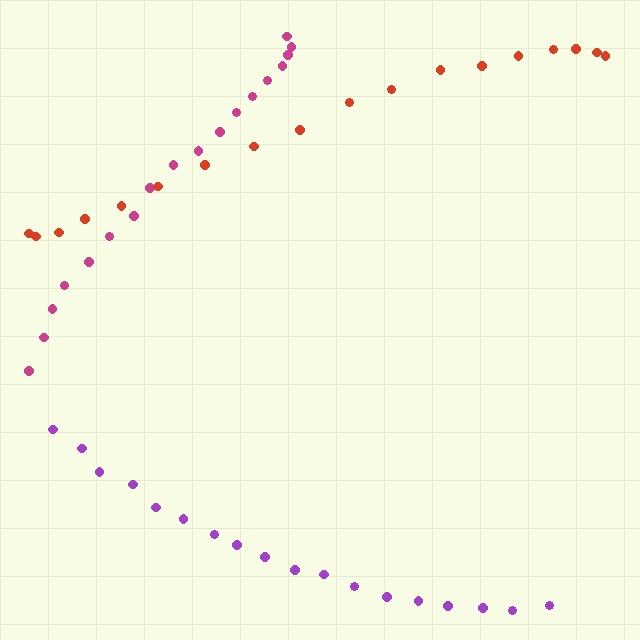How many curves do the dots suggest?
There are 3 distinct paths.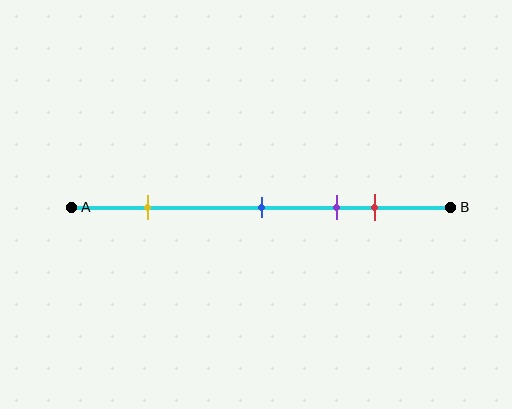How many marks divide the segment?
There are 4 marks dividing the segment.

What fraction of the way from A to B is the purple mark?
The purple mark is approximately 70% (0.7) of the way from A to B.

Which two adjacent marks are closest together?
The purple and red marks are the closest adjacent pair.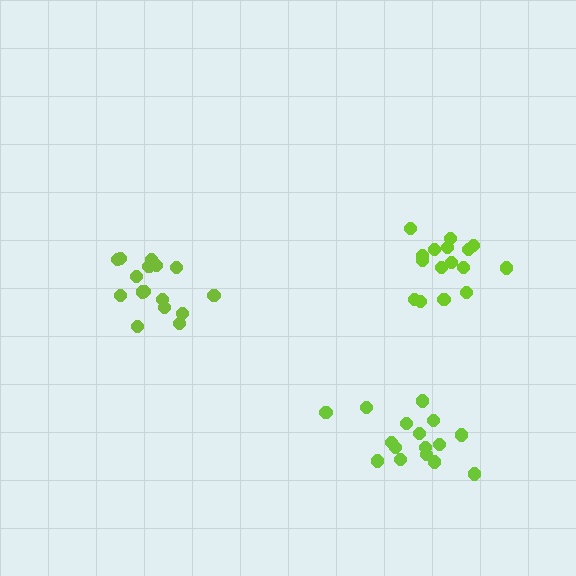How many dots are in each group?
Group 1: 16 dots, Group 2: 16 dots, Group 3: 16 dots (48 total).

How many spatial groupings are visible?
There are 3 spatial groupings.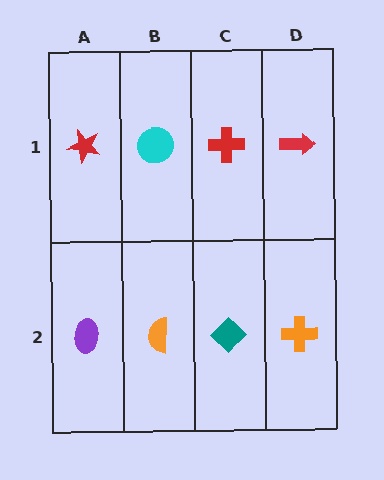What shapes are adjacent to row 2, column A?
A red star (row 1, column A), an orange semicircle (row 2, column B).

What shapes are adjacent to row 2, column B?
A cyan circle (row 1, column B), a purple ellipse (row 2, column A), a teal diamond (row 2, column C).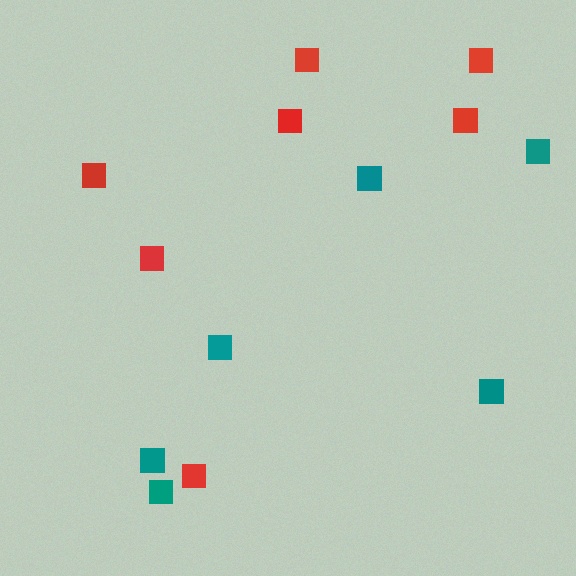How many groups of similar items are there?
There are 2 groups: one group of red squares (7) and one group of teal squares (6).